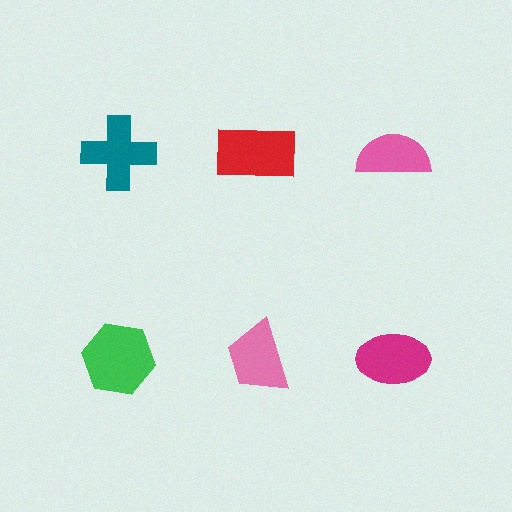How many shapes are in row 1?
3 shapes.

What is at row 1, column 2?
A red rectangle.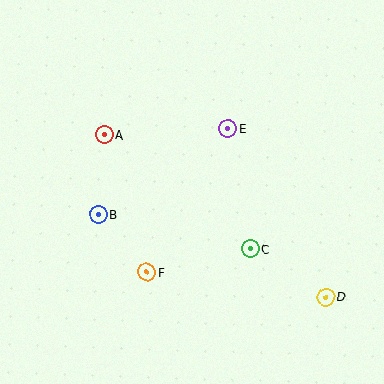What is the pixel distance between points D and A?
The distance between D and A is 274 pixels.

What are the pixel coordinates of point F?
Point F is at (147, 272).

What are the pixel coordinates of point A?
Point A is at (104, 135).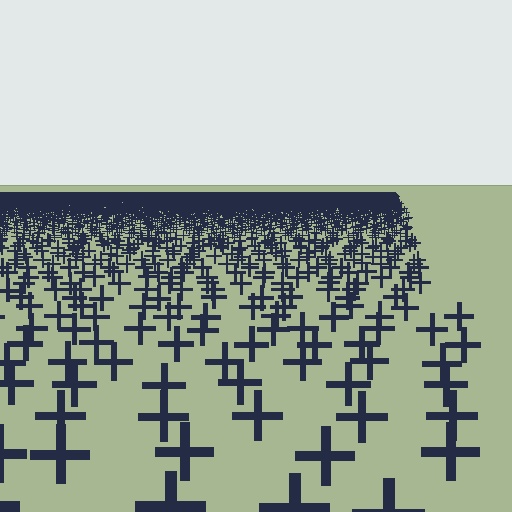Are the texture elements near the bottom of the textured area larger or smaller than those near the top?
Larger. Near the bottom, elements are closer to the viewer and appear at a bigger on-screen size.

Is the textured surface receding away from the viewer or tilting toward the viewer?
The surface is receding away from the viewer. Texture elements get smaller and denser toward the top.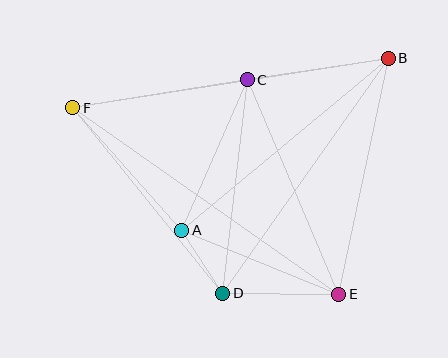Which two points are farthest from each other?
Points E and F are farthest from each other.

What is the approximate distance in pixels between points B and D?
The distance between B and D is approximately 288 pixels.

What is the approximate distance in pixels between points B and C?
The distance between B and C is approximately 143 pixels.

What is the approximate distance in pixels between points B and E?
The distance between B and E is approximately 241 pixels.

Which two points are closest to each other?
Points A and D are closest to each other.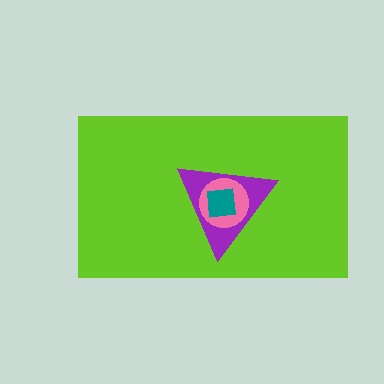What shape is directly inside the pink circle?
The teal square.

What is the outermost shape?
The lime rectangle.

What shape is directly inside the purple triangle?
The pink circle.